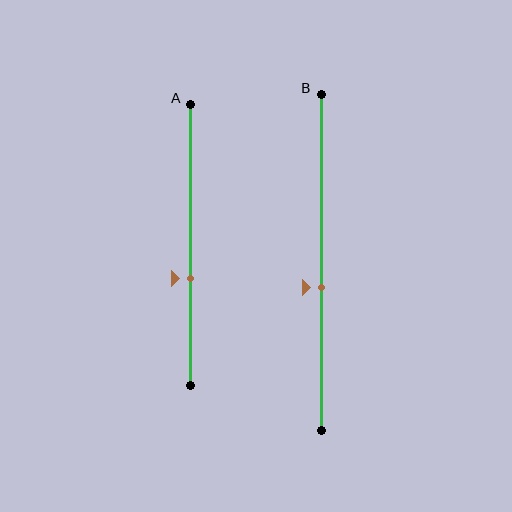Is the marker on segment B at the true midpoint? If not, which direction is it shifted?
No, the marker on segment B is shifted downward by about 7% of the segment length.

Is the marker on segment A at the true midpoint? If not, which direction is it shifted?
No, the marker on segment A is shifted downward by about 12% of the segment length.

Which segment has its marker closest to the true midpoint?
Segment B has its marker closest to the true midpoint.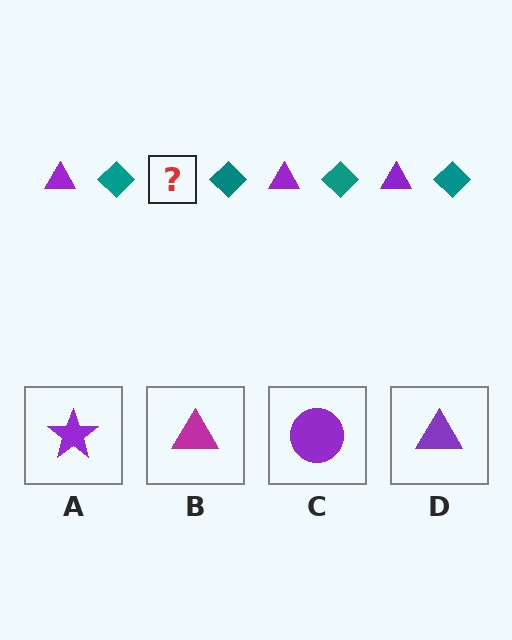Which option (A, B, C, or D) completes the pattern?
D.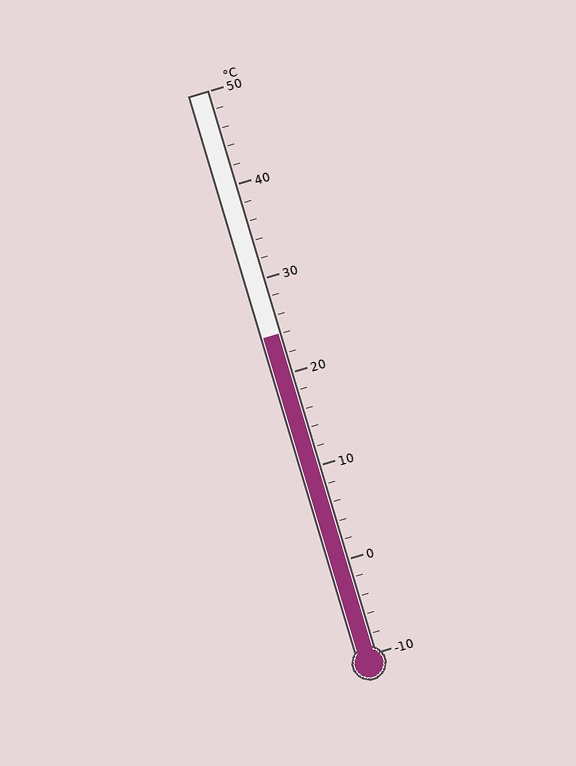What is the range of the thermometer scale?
The thermometer scale ranges from -10°C to 50°C.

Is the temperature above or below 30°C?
The temperature is below 30°C.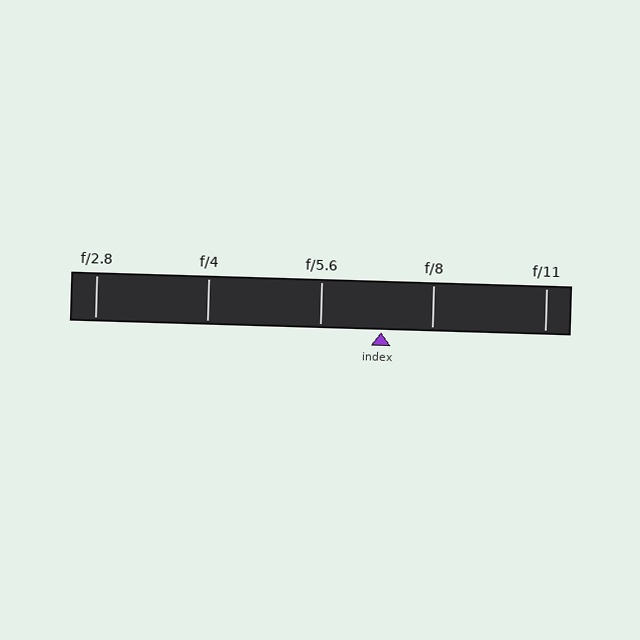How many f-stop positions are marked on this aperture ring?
There are 5 f-stop positions marked.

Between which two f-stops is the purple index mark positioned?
The index mark is between f/5.6 and f/8.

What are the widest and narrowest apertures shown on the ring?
The widest aperture shown is f/2.8 and the narrowest is f/11.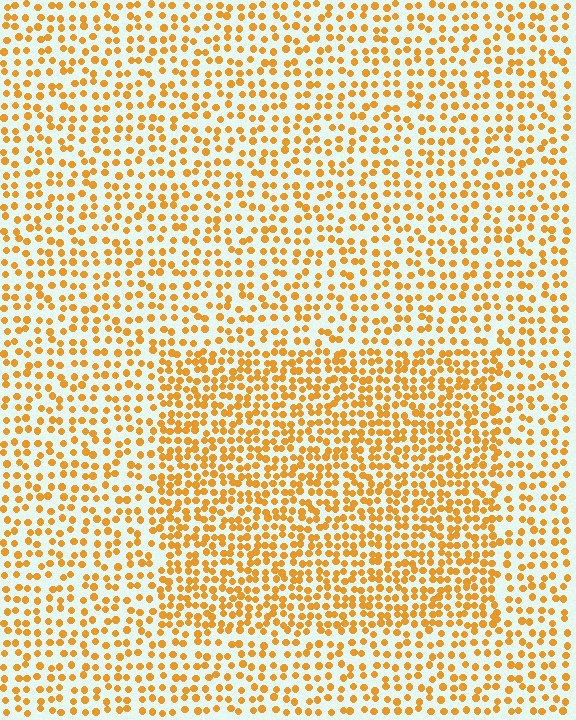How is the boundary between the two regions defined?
The boundary is defined by a change in element density (approximately 1.6x ratio). All elements are the same color, size, and shape.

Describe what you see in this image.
The image contains small orange elements arranged at two different densities. A rectangle-shaped region is visible where the elements are more densely packed than the surrounding area.